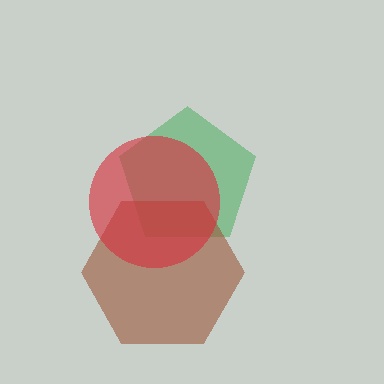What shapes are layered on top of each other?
The layered shapes are: a green pentagon, a brown hexagon, a red circle.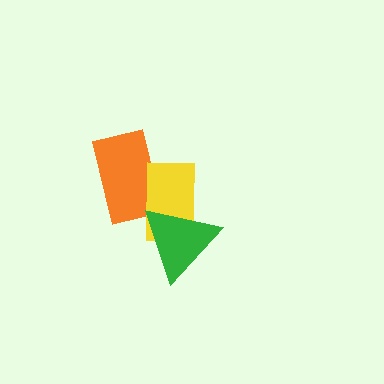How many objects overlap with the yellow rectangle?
2 objects overlap with the yellow rectangle.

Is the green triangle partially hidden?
No, no other shape covers it.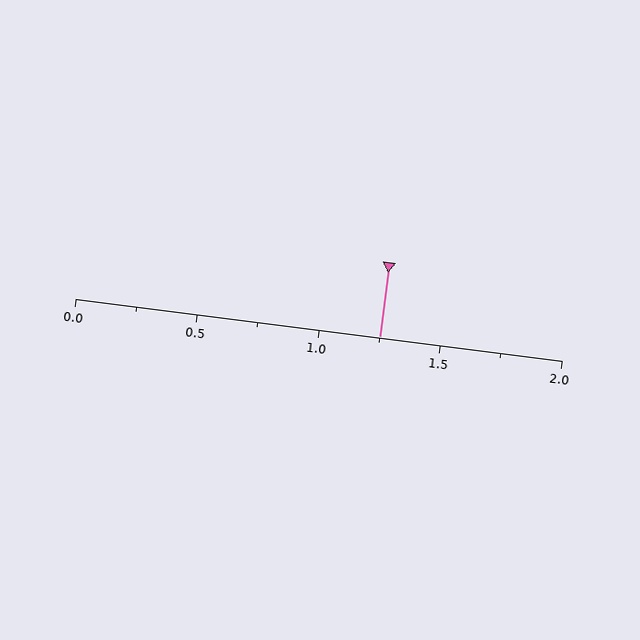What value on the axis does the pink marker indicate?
The marker indicates approximately 1.25.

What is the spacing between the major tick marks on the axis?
The major ticks are spaced 0.5 apart.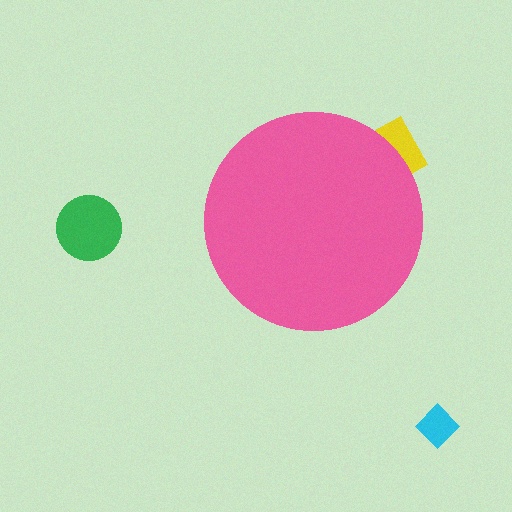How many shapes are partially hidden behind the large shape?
1 shape is partially hidden.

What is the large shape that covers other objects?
A pink circle.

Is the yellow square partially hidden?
Yes, the yellow square is partially hidden behind the pink circle.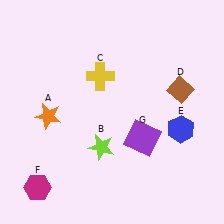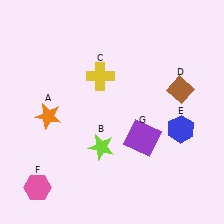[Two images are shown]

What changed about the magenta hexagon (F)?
In Image 1, F is magenta. In Image 2, it changed to pink.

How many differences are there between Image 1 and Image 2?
There is 1 difference between the two images.